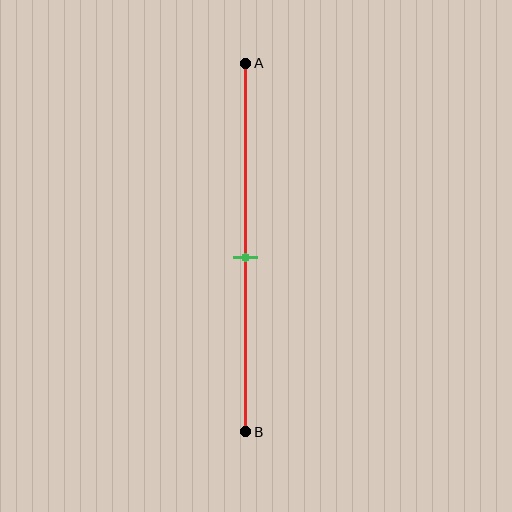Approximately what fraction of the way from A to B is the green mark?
The green mark is approximately 55% of the way from A to B.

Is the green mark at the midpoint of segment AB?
Yes, the mark is approximately at the midpoint.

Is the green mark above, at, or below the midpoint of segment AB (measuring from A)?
The green mark is approximately at the midpoint of segment AB.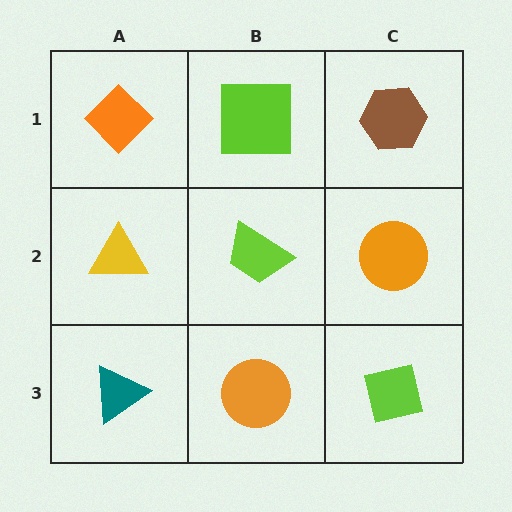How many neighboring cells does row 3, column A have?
2.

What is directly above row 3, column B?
A lime trapezoid.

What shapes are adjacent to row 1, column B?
A lime trapezoid (row 2, column B), an orange diamond (row 1, column A), a brown hexagon (row 1, column C).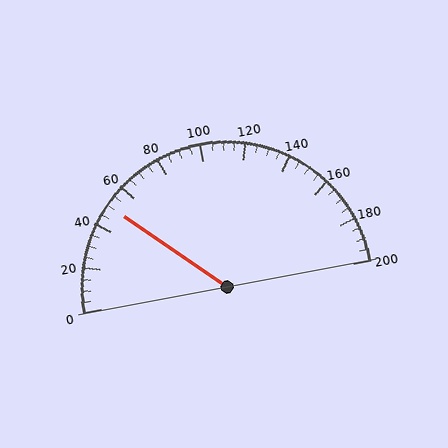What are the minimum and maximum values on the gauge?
The gauge ranges from 0 to 200.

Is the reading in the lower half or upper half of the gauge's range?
The reading is in the lower half of the range (0 to 200).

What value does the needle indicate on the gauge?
The needle indicates approximately 50.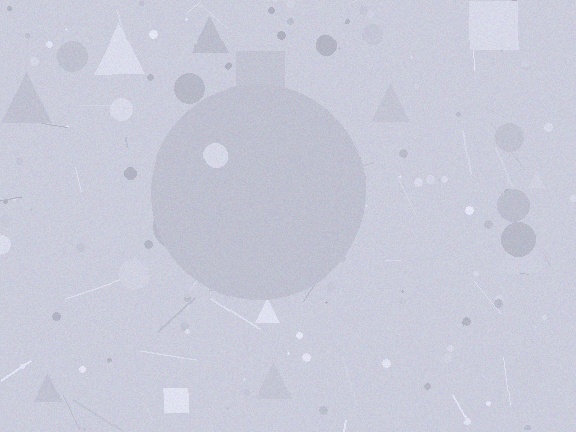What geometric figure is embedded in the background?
A circle is embedded in the background.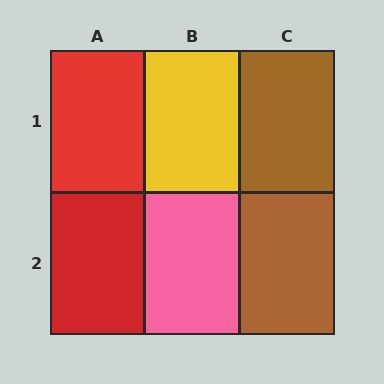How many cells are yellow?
1 cell is yellow.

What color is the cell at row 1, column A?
Red.